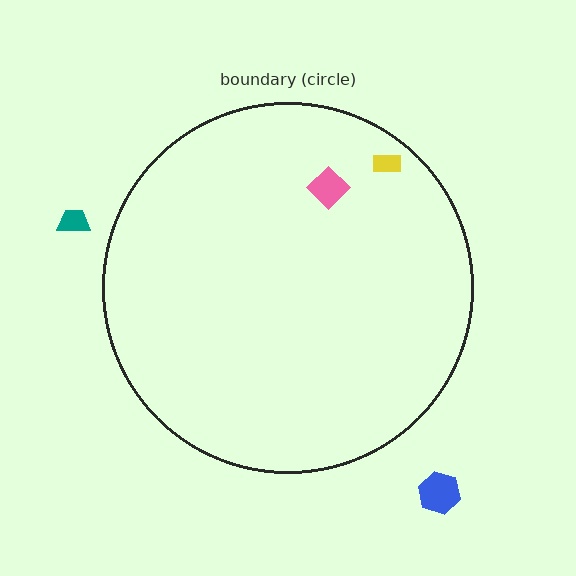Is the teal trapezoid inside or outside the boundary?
Outside.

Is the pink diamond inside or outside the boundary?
Inside.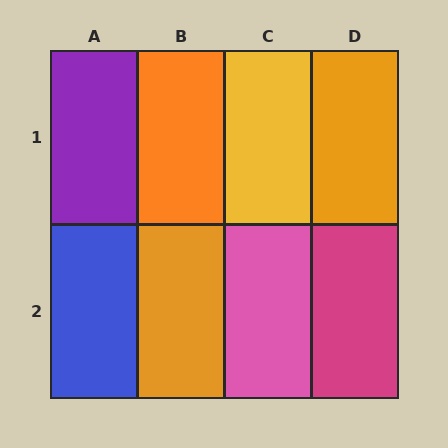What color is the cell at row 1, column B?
Orange.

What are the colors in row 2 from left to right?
Blue, orange, pink, magenta.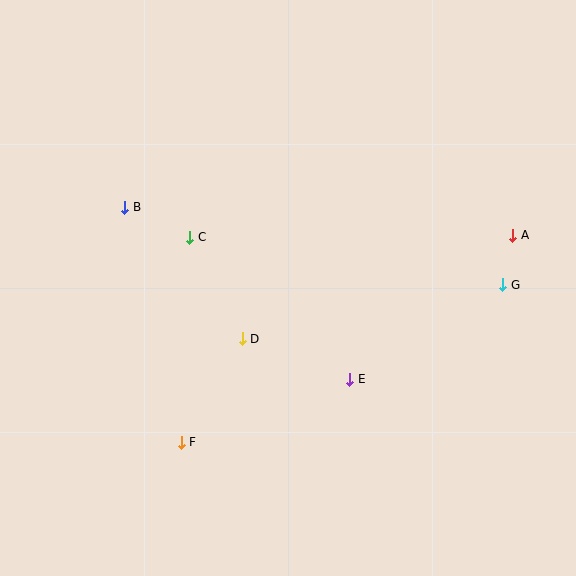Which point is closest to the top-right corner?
Point A is closest to the top-right corner.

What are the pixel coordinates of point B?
Point B is at (125, 207).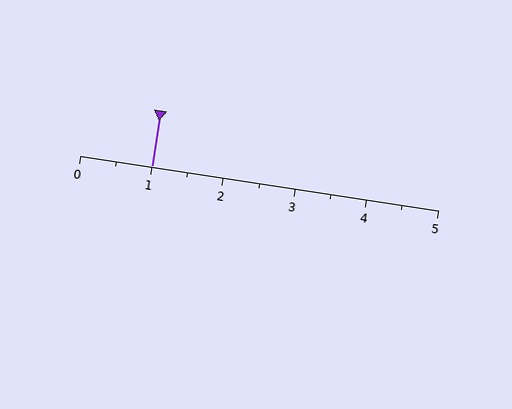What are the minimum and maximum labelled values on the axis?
The axis runs from 0 to 5.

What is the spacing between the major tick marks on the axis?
The major ticks are spaced 1 apart.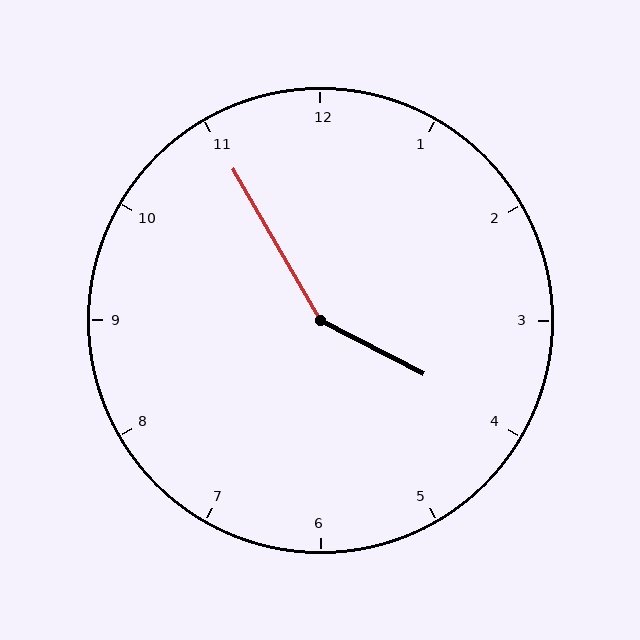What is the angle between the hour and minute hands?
Approximately 148 degrees.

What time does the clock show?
3:55.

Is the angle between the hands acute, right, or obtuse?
It is obtuse.